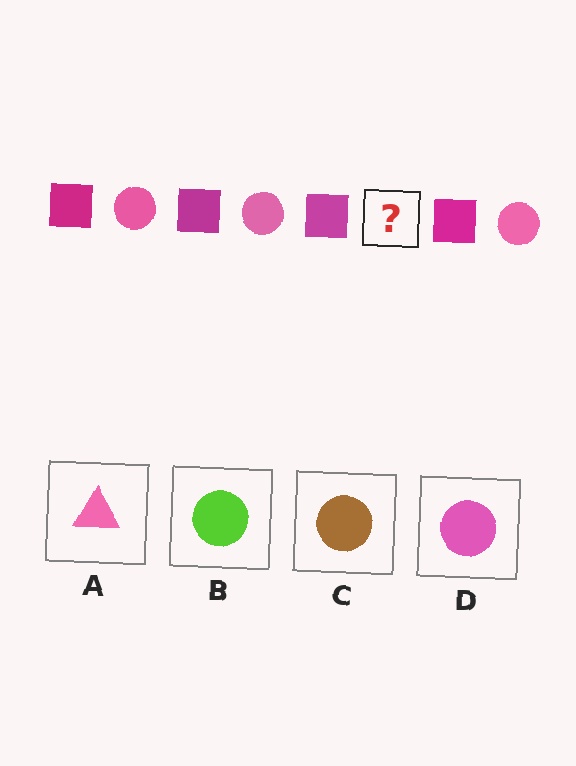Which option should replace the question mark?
Option D.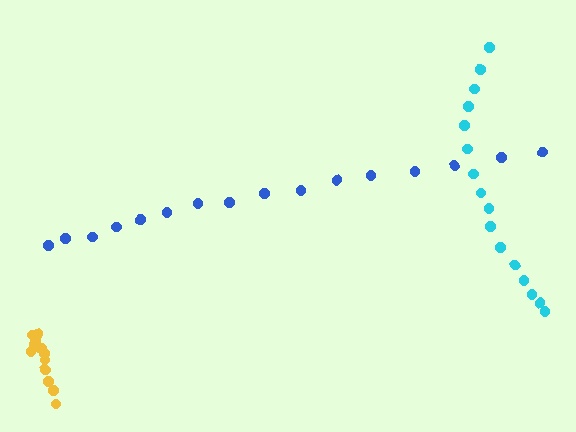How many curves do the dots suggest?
There are 3 distinct paths.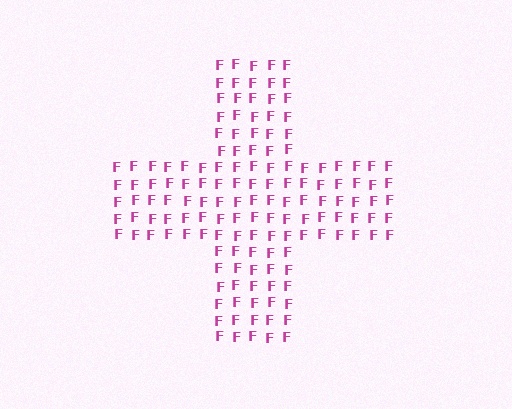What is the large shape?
The large shape is a cross.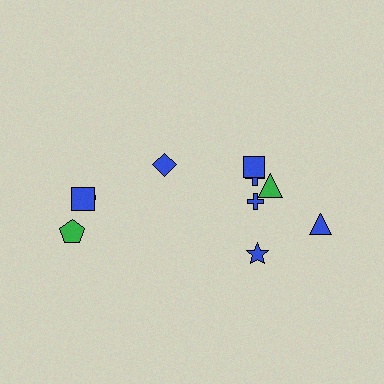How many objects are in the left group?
There are 4 objects.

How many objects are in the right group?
There are 6 objects.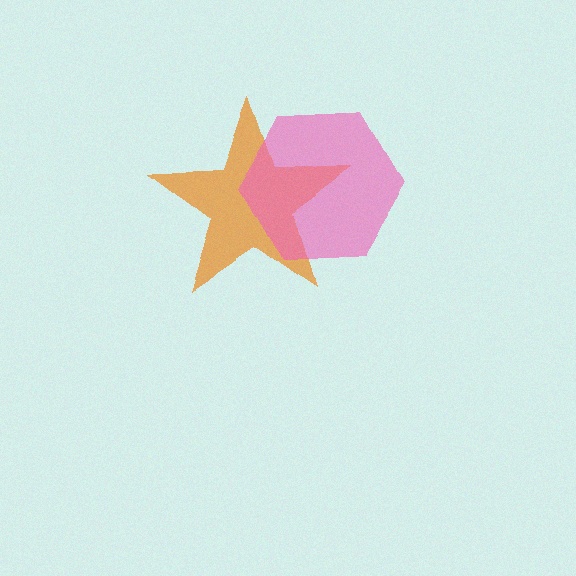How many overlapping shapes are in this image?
There are 2 overlapping shapes in the image.